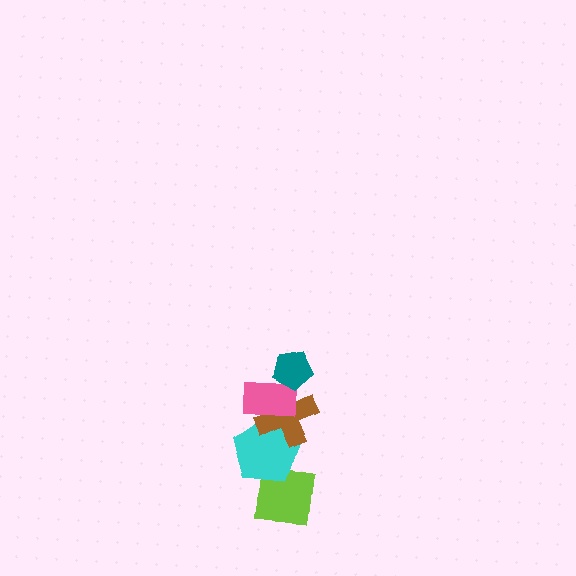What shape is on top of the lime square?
The cyan pentagon is on top of the lime square.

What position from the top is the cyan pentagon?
The cyan pentagon is 4th from the top.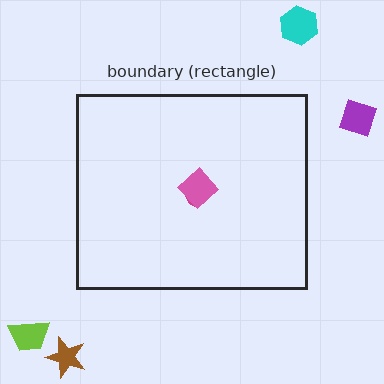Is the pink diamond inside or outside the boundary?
Inside.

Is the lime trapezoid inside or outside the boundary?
Outside.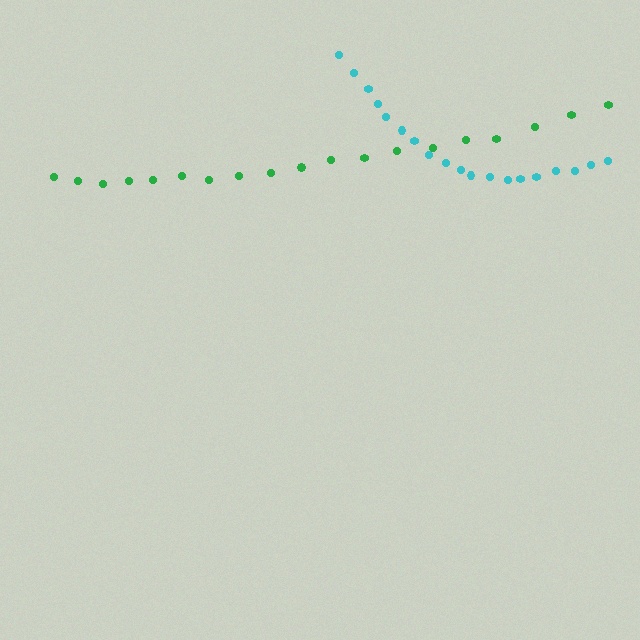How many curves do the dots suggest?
There are 2 distinct paths.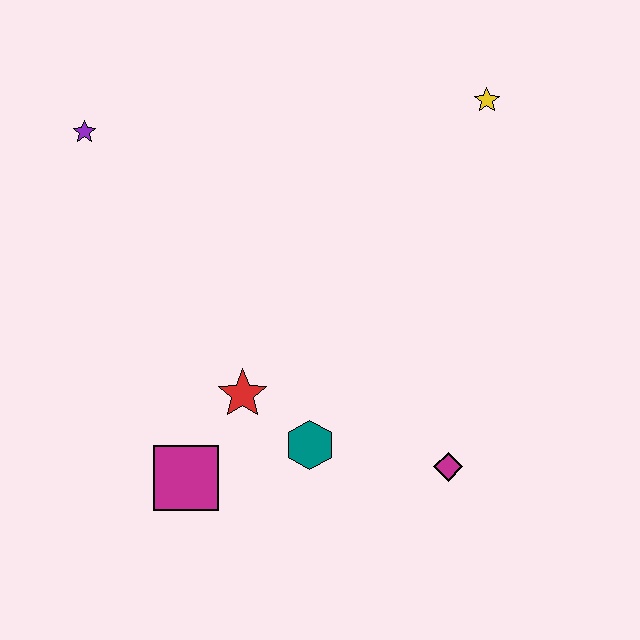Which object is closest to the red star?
The teal hexagon is closest to the red star.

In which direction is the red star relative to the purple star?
The red star is below the purple star.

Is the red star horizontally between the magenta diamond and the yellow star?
No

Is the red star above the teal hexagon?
Yes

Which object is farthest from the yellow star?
The magenta square is farthest from the yellow star.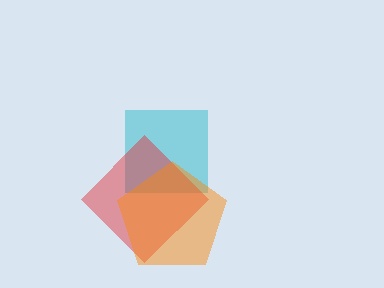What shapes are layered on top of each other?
The layered shapes are: a cyan square, a red diamond, an orange pentagon.